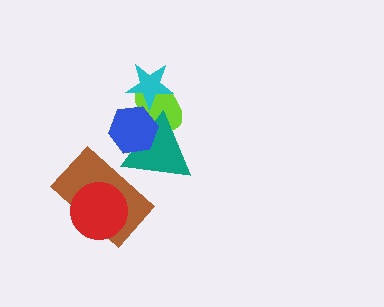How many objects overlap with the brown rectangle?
2 objects overlap with the brown rectangle.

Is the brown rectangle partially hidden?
Yes, it is partially covered by another shape.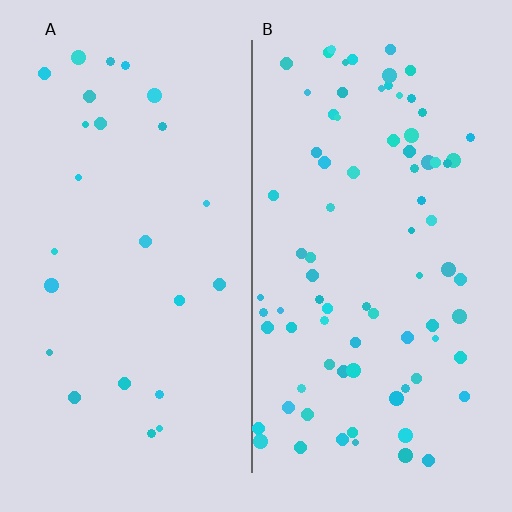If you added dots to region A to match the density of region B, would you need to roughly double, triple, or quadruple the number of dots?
Approximately triple.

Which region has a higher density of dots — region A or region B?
B (the right).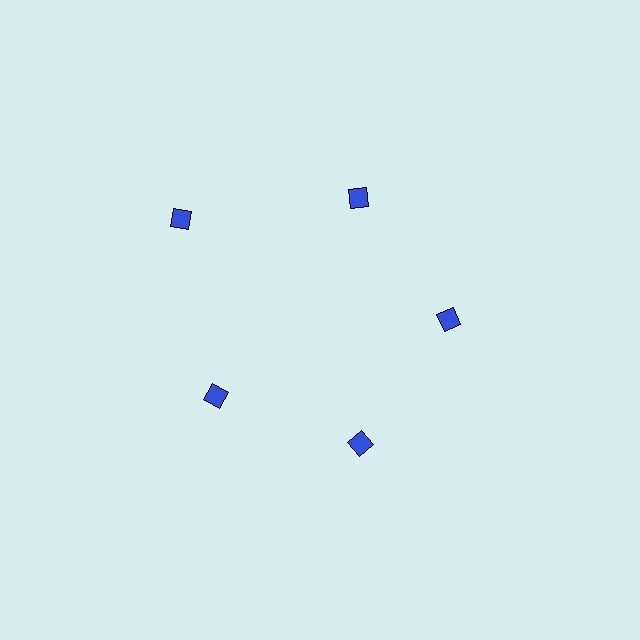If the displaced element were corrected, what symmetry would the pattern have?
It would have 5-fold rotational symmetry — the pattern would map onto itself every 72 degrees.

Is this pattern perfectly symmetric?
No. The 5 blue diamonds are arranged in a ring, but one element near the 10 o'clock position is pushed outward from the center, breaking the 5-fold rotational symmetry.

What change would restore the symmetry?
The symmetry would be restored by moving it inward, back onto the ring so that all 5 diamonds sit at equal angles and equal distance from the center.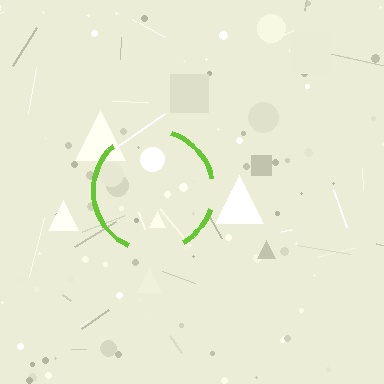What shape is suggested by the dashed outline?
The dashed outline suggests a circle.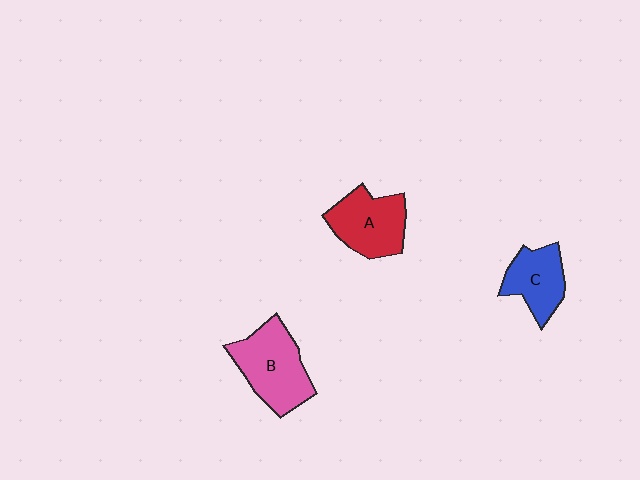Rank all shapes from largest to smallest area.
From largest to smallest: B (pink), A (red), C (blue).